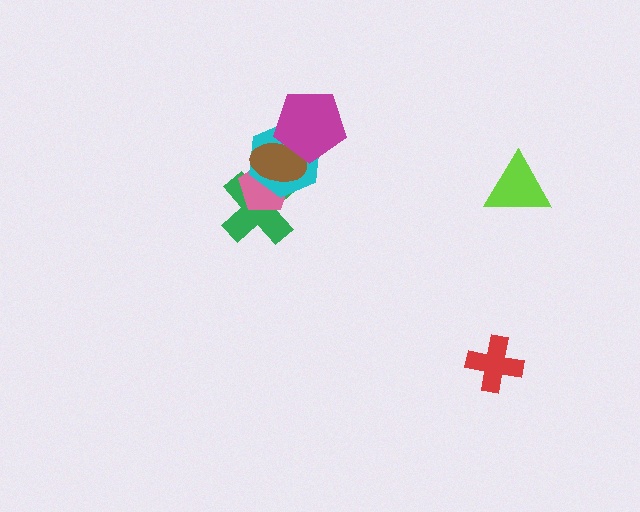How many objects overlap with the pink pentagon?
3 objects overlap with the pink pentagon.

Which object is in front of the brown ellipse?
The magenta pentagon is in front of the brown ellipse.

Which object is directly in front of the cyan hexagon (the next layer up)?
The brown ellipse is directly in front of the cyan hexagon.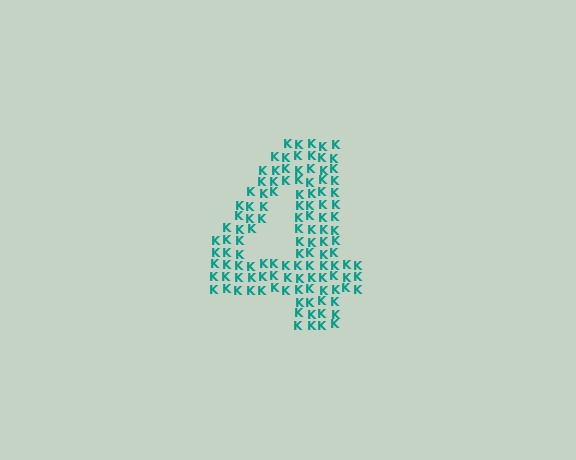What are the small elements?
The small elements are letter K's.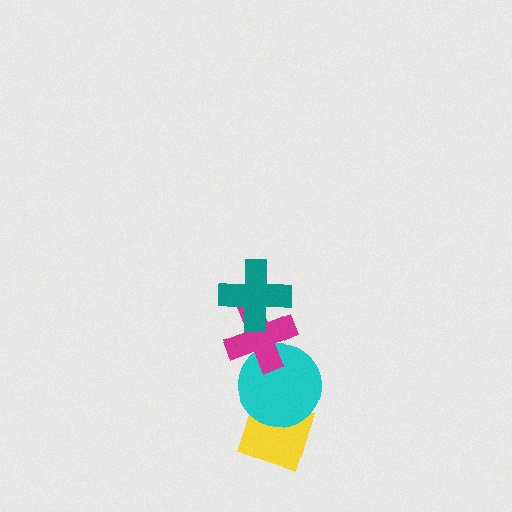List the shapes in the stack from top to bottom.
From top to bottom: the teal cross, the magenta cross, the cyan circle, the yellow diamond.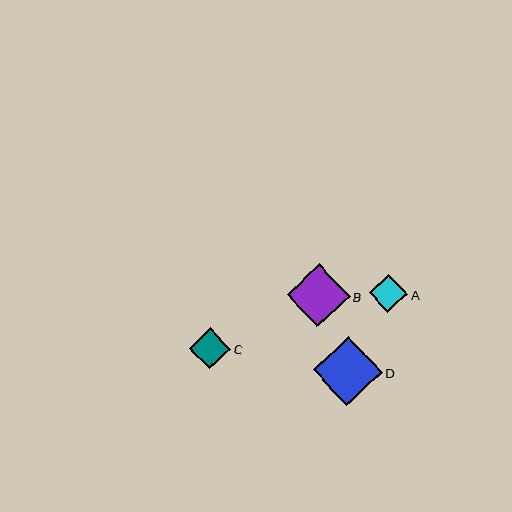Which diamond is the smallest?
Diamond A is the smallest with a size of approximately 38 pixels.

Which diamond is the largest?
Diamond D is the largest with a size of approximately 68 pixels.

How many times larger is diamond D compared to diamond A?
Diamond D is approximately 1.8 times the size of diamond A.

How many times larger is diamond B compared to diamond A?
Diamond B is approximately 1.6 times the size of diamond A.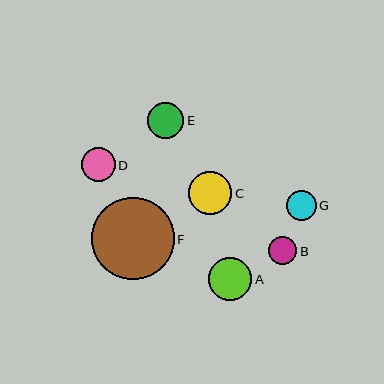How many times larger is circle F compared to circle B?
Circle F is approximately 3.0 times the size of circle B.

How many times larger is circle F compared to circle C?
Circle F is approximately 1.9 times the size of circle C.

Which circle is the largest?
Circle F is the largest with a size of approximately 82 pixels.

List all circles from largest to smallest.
From largest to smallest: F, A, C, E, D, G, B.